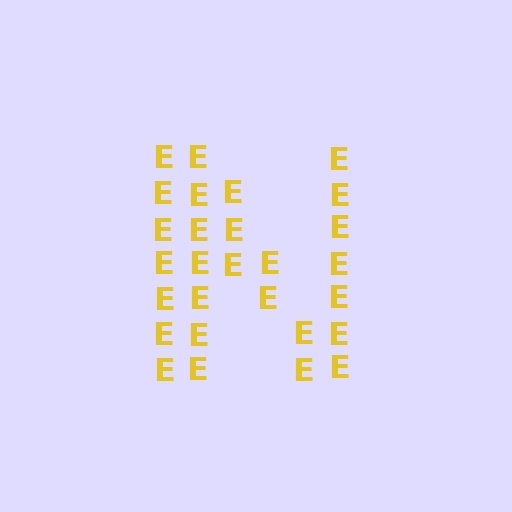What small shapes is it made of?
It is made of small letter E's.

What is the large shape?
The large shape is the letter N.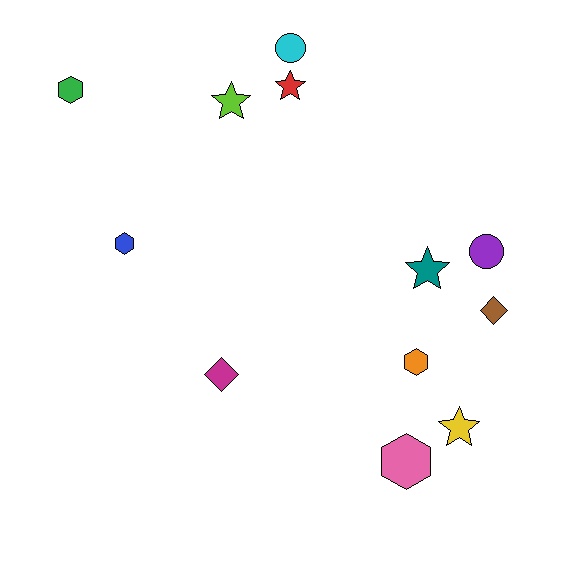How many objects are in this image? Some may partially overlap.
There are 12 objects.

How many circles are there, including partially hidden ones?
There are 2 circles.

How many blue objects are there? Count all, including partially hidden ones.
There is 1 blue object.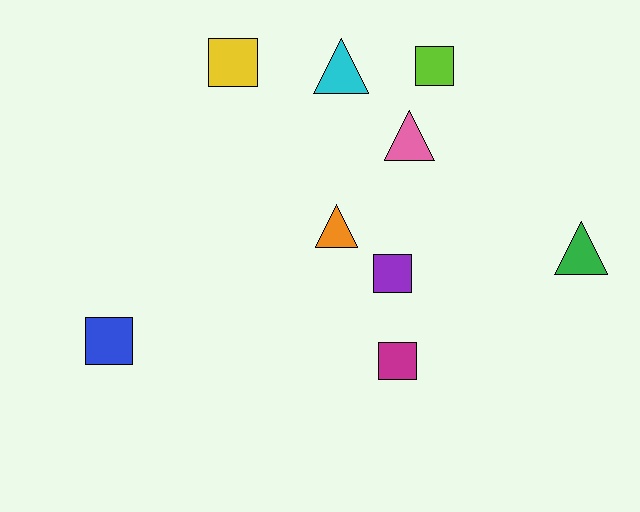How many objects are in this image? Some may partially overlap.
There are 9 objects.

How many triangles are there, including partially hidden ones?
There are 4 triangles.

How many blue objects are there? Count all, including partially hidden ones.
There is 1 blue object.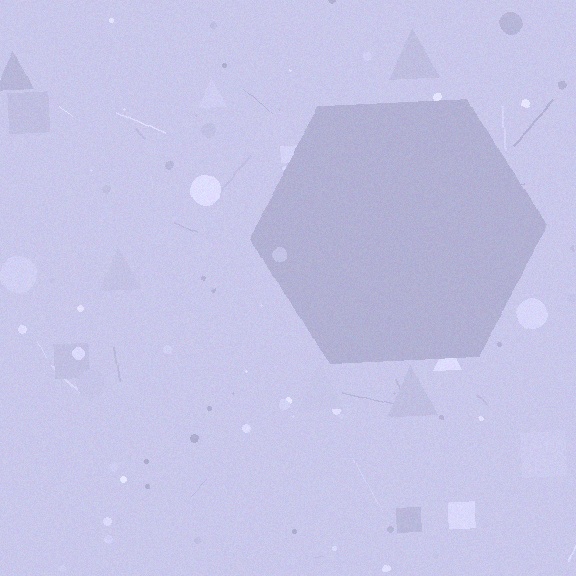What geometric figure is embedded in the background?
A hexagon is embedded in the background.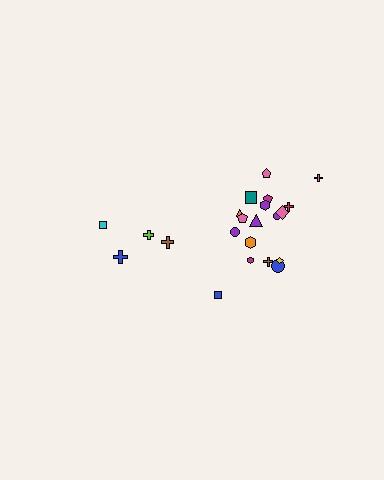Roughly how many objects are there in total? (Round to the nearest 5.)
Roughly 20 objects in total.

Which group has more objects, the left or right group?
The right group.